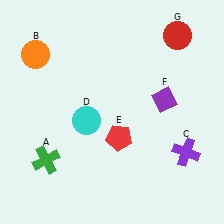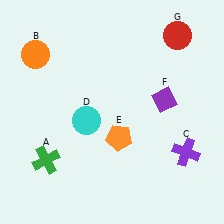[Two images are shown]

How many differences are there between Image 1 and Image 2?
There is 1 difference between the two images.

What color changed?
The pentagon (E) changed from red in Image 1 to orange in Image 2.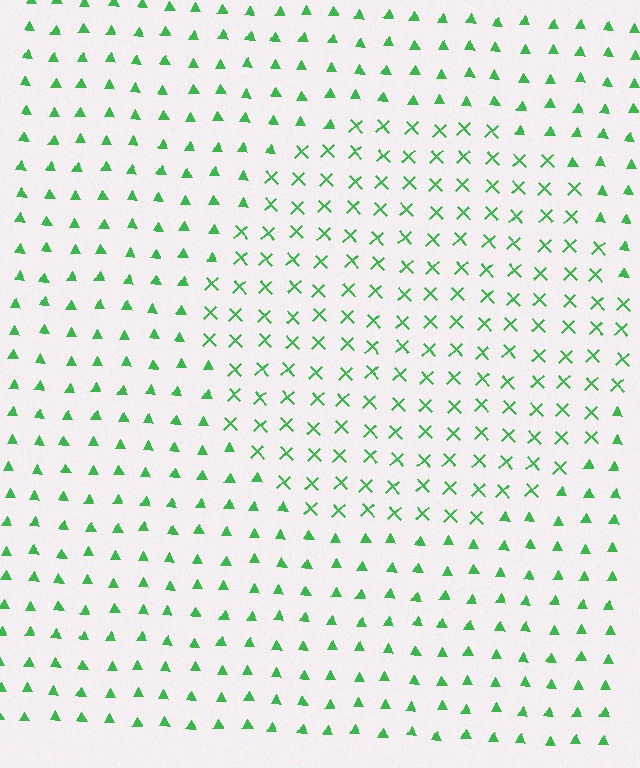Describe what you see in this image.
The image is filled with small green elements arranged in a uniform grid. A circle-shaped region contains X marks, while the surrounding area contains triangles. The boundary is defined purely by the change in element shape.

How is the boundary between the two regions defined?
The boundary is defined by a change in element shape: X marks inside vs. triangles outside. All elements share the same color and spacing.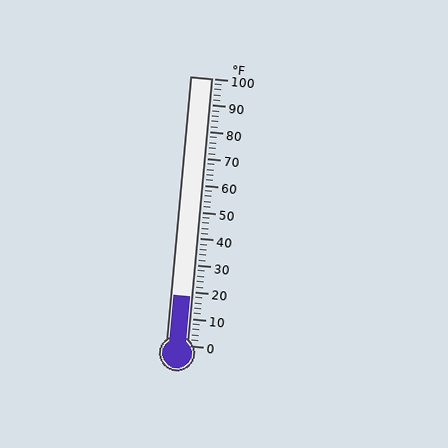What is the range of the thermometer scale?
The thermometer scale ranges from 0°F to 100°F.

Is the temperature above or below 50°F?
The temperature is below 50°F.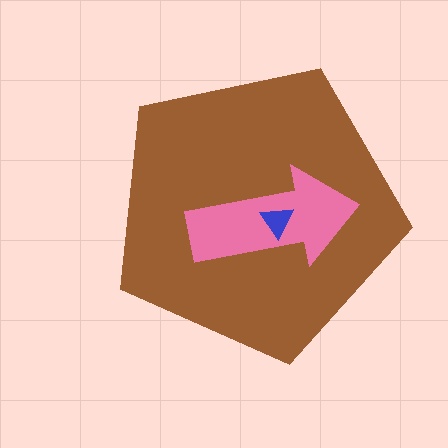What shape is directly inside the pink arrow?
The blue triangle.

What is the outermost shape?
The brown pentagon.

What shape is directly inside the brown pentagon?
The pink arrow.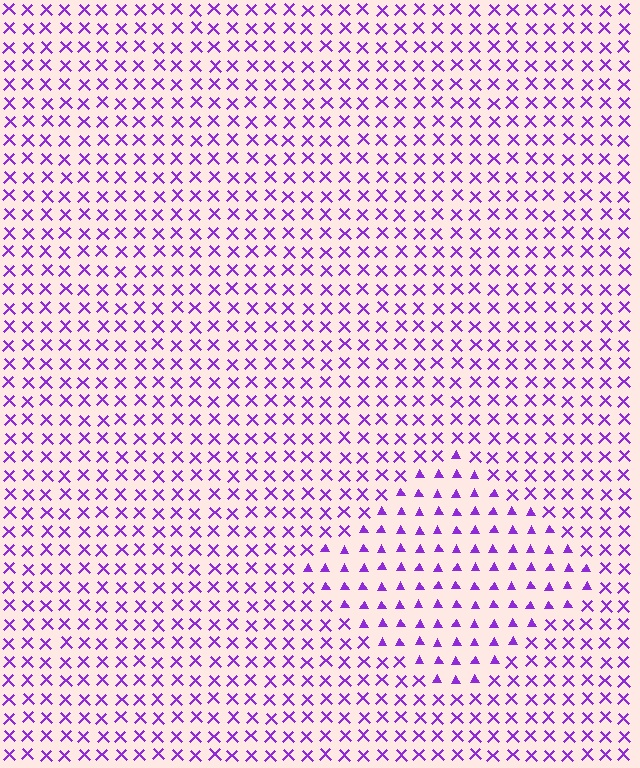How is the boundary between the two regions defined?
The boundary is defined by a change in element shape: triangles inside vs. X marks outside. All elements share the same color and spacing.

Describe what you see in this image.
The image is filled with small purple elements arranged in a uniform grid. A diamond-shaped region contains triangles, while the surrounding area contains X marks. The boundary is defined purely by the change in element shape.